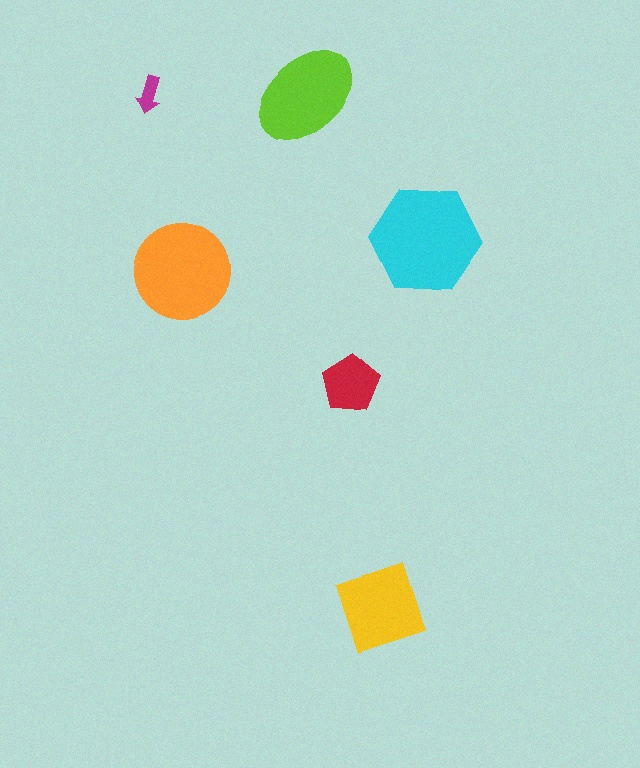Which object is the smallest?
The magenta arrow.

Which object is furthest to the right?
The cyan hexagon is rightmost.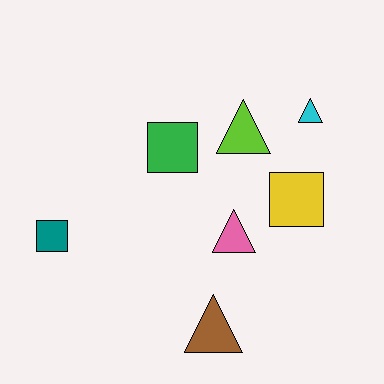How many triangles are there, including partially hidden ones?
There are 4 triangles.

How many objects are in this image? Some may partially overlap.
There are 7 objects.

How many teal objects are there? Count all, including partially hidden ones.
There is 1 teal object.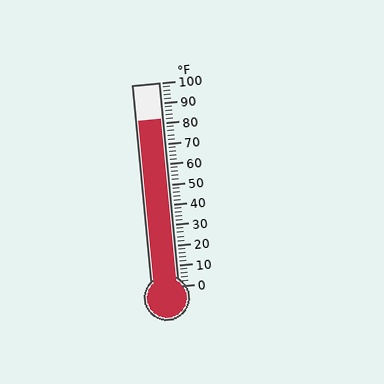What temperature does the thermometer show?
The thermometer shows approximately 82°F.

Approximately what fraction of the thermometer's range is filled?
The thermometer is filled to approximately 80% of its range.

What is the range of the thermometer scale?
The thermometer scale ranges from 0°F to 100°F.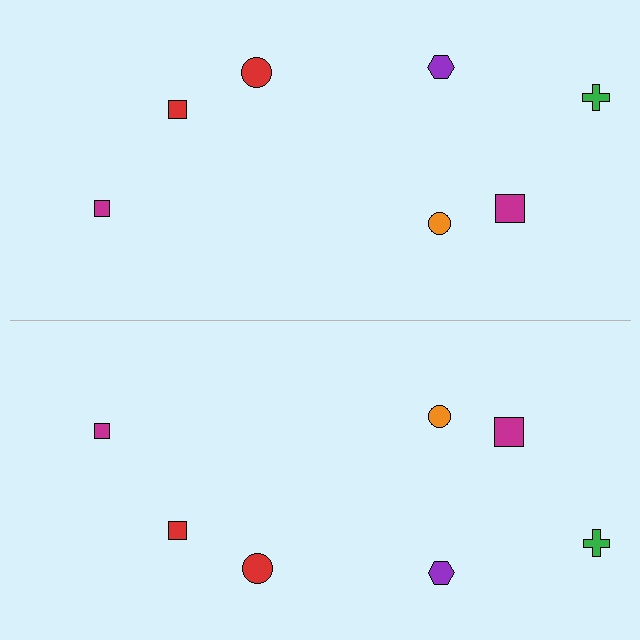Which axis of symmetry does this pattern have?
The pattern has a horizontal axis of symmetry running through the center of the image.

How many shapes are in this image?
There are 14 shapes in this image.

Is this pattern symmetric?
Yes, this pattern has bilateral (reflection) symmetry.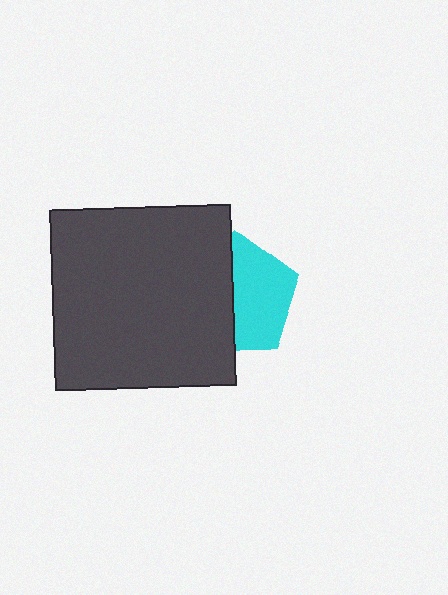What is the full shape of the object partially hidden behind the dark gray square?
The partially hidden object is a cyan pentagon.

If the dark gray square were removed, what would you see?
You would see the complete cyan pentagon.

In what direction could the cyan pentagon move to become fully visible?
The cyan pentagon could move right. That would shift it out from behind the dark gray square entirely.